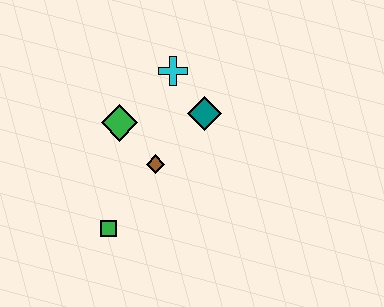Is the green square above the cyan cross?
No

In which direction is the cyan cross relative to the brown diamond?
The cyan cross is above the brown diamond.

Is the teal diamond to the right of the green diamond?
Yes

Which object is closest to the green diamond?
The brown diamond is closest to the green diamond.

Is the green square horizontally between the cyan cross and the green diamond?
No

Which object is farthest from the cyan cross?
The green square is farthest from the cyan cross.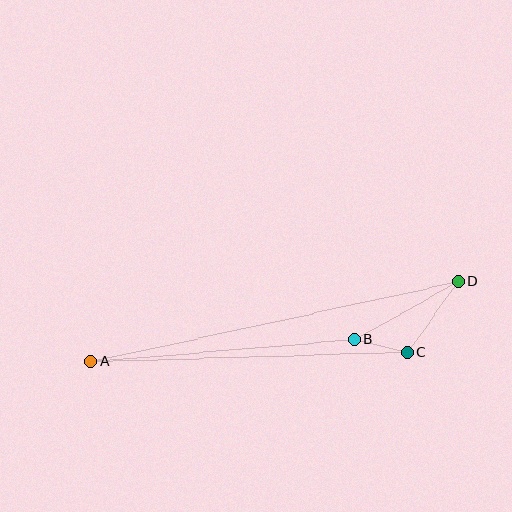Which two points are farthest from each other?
Points A and D are farthest from each other.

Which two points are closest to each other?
Points B and C are closest to each other.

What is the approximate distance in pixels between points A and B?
The distance between A and B is approximately 264 pixels.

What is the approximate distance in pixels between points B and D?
The distance between B and D is approximately 119 pixels.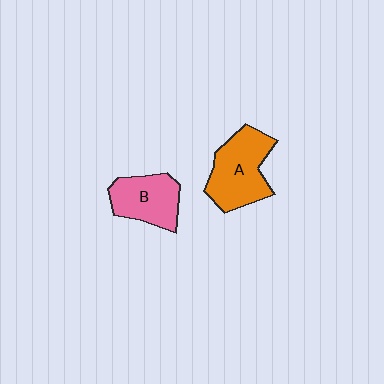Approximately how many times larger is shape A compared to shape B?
Approximately 1.3 times.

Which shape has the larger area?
Shape A (orange).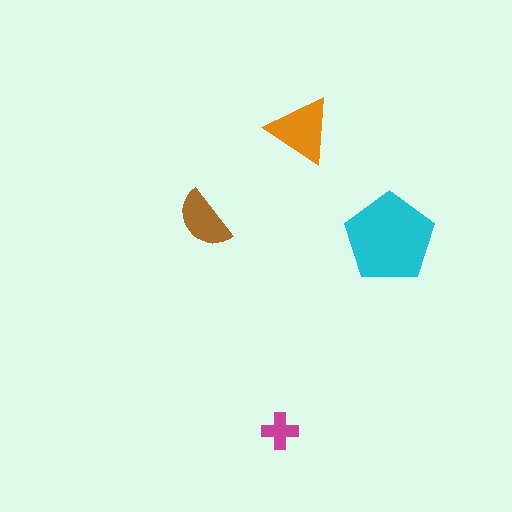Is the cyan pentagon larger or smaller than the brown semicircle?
Larger.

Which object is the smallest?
The magenta cross.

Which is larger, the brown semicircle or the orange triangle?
The orange triangle.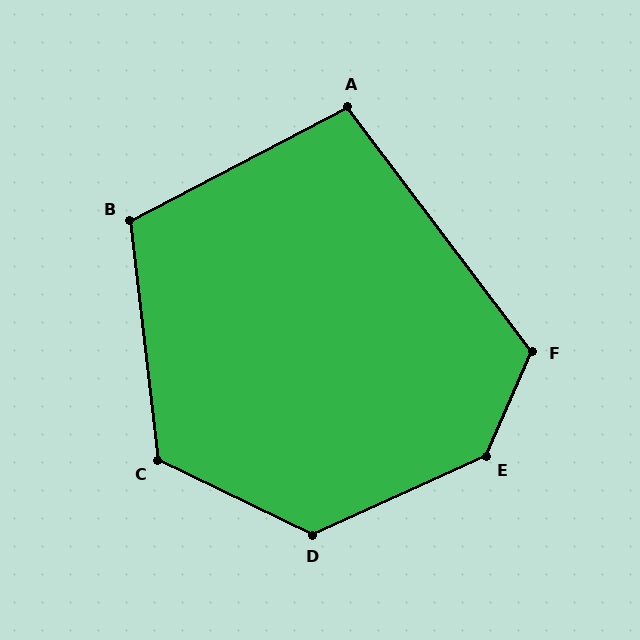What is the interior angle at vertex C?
Approximately 122 degrees (obtuse).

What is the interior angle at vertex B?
Approximately 111 degrees (obtuse).